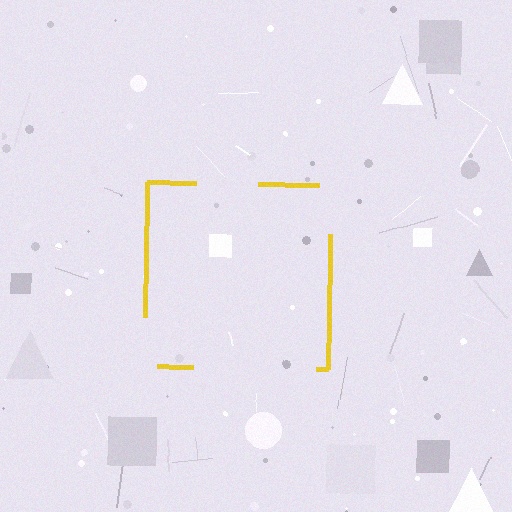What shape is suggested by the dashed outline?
The dashed outline suggests a square.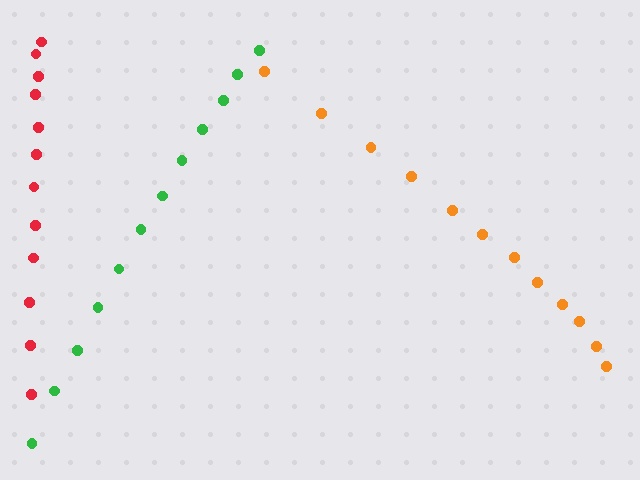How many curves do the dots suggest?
There are 3 distinct paths.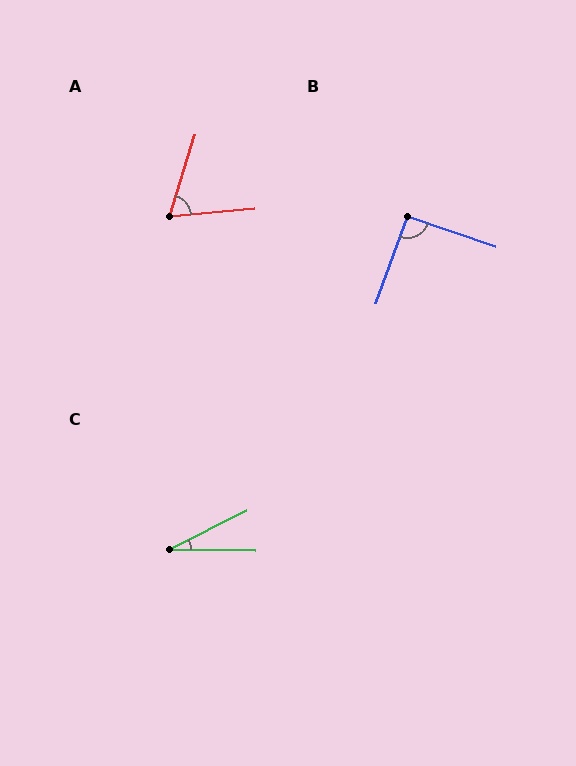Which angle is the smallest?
C, at approximately 27 degrees.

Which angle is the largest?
B, at approximately 92 degrees.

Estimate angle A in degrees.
Approximately 68 degrees.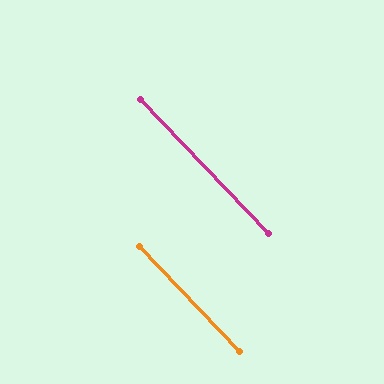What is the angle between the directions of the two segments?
Approximately 0 degrees.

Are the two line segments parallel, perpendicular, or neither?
Parallel — their directions differ by only 0.1°.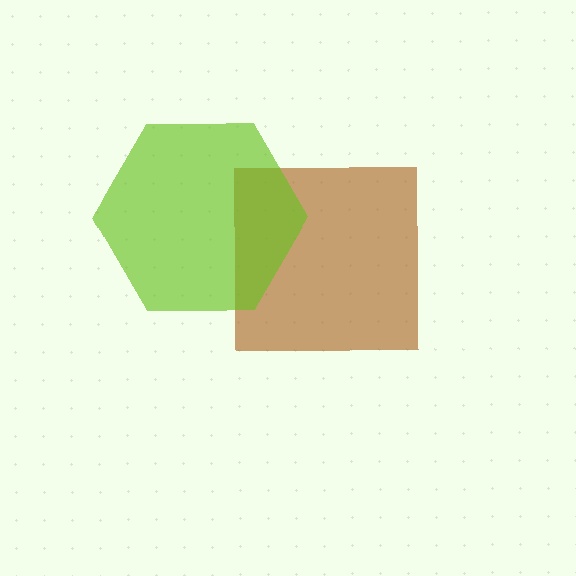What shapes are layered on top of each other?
The layered shapes are: a brown square, a lime hexagon.